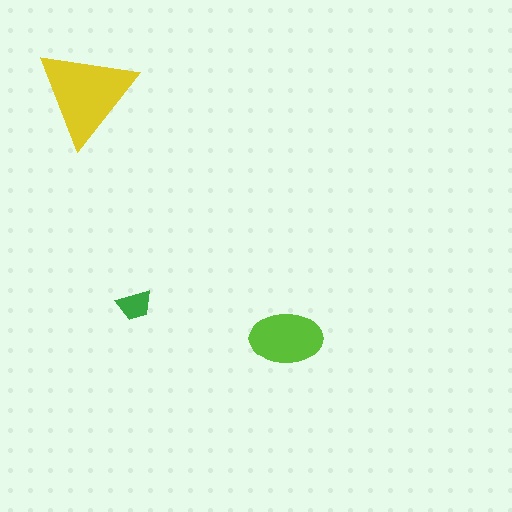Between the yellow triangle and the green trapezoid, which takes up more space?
The yellow triangle.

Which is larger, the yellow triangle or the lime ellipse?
The yellow triangle.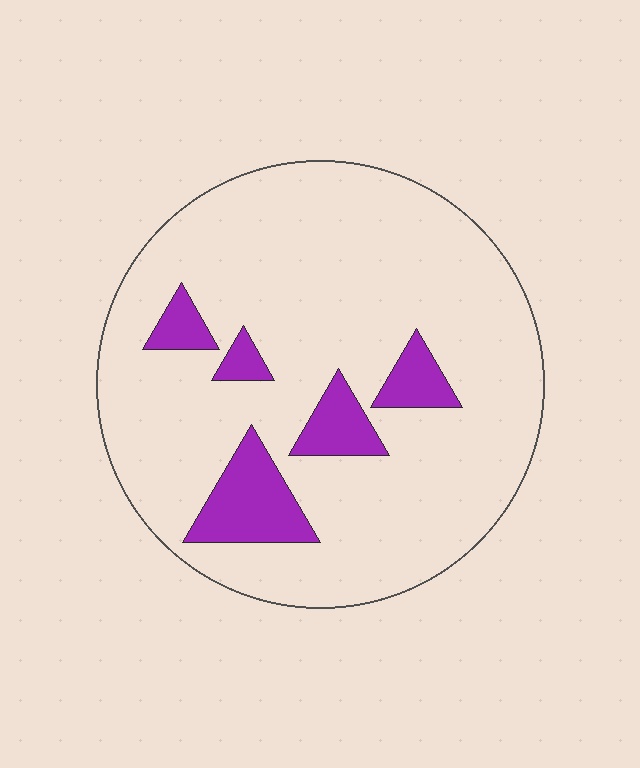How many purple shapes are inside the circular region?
5.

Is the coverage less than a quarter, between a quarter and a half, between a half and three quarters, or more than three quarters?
Less than a quarter.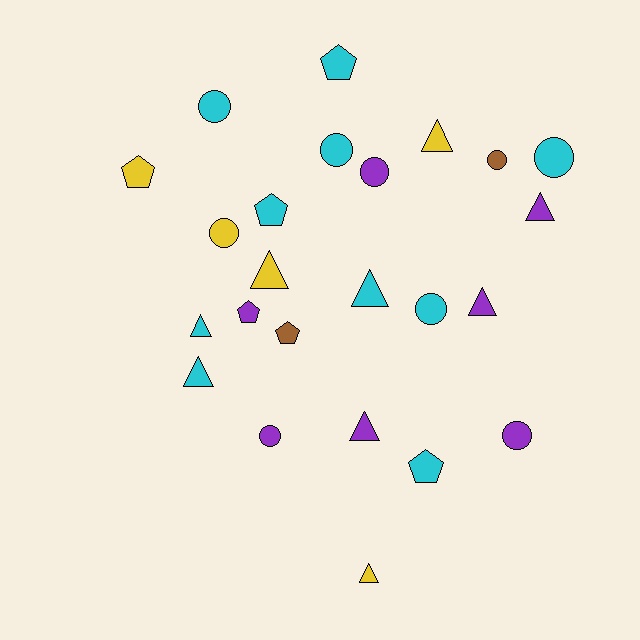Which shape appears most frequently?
Circle, with 9 objects.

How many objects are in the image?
There are 24 objects.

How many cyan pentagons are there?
There are 3 cyan pentagons.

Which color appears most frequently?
Cyan, with 10 objects.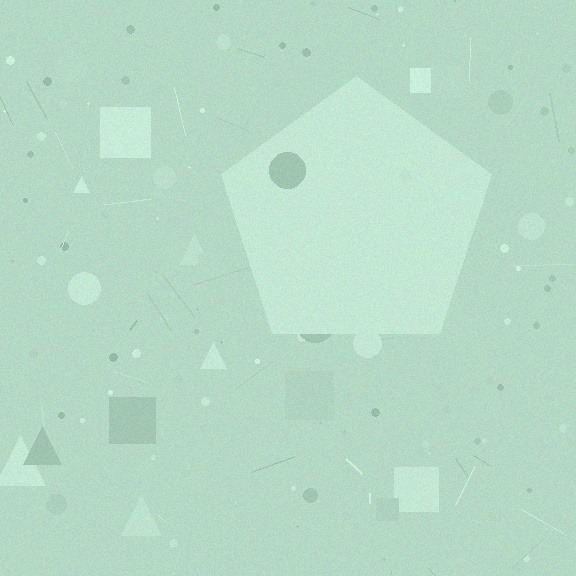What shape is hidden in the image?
A pentagon is hidden in the image.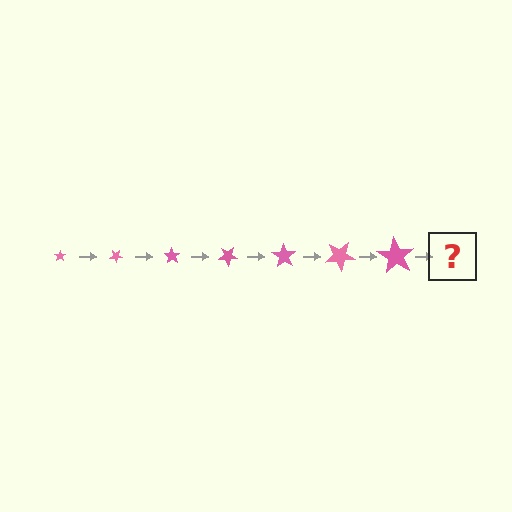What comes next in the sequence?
The next element should be a star, larger than the previous one and rotated 245 degrees from the start.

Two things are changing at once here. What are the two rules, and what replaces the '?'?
The two rules are that the star grows larger each step and it rotates 35 degrees each step. The '?' should be a star, larger than the previous one and rotated 245 degrees from the start.